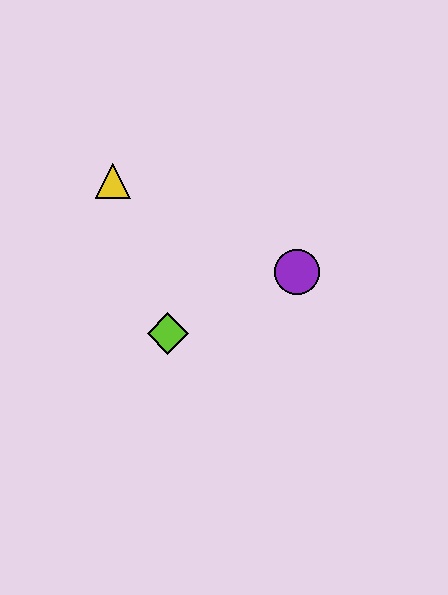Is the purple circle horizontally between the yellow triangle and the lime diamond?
No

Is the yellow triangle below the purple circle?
No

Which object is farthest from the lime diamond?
The yellow triangle is farthest from the lime diamond.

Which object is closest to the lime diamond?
The purple circle is closest to the lime diamond.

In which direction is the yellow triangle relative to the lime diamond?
The yellow triangle is above the lime diamond.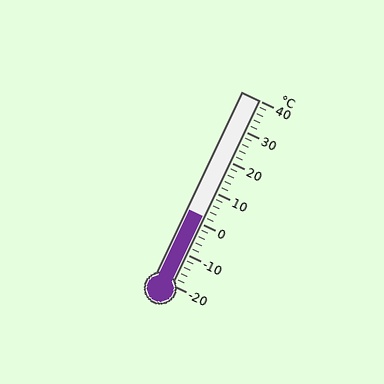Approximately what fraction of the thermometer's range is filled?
The thermometer is filled to approximately 35% of its range.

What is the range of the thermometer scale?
The thermometer scale ranges from -20°C to 40°C.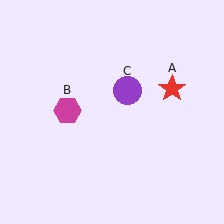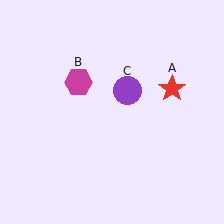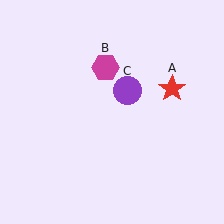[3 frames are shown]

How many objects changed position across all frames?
1 object changed position: magenta hexagon (object B).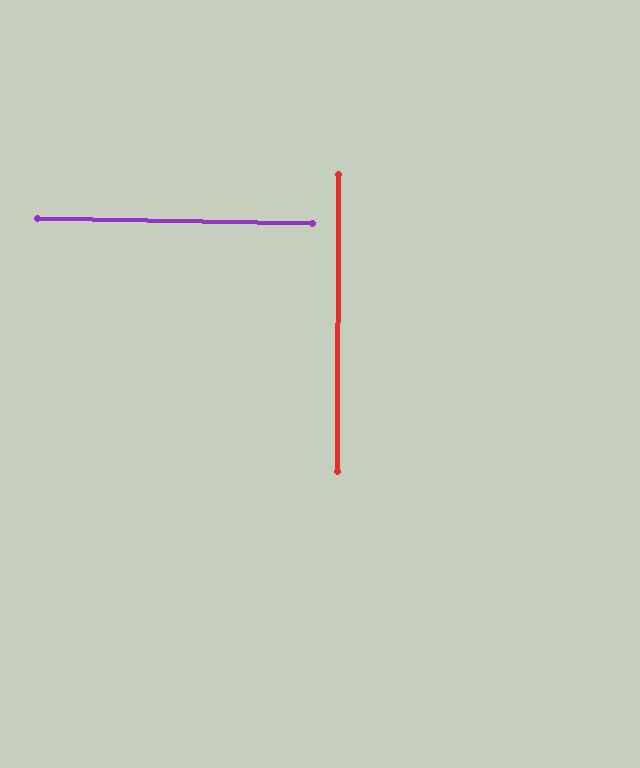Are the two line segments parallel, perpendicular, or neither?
Perpendicular — they meet at approximately 89°.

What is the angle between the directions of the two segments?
Approximately 89 degrees.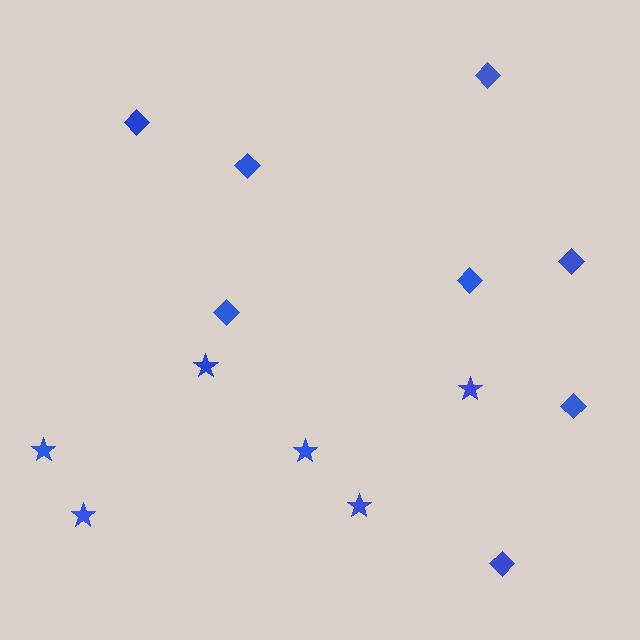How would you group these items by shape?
There are 2 groups: one group of stars (6) and one group of diamonds (8).